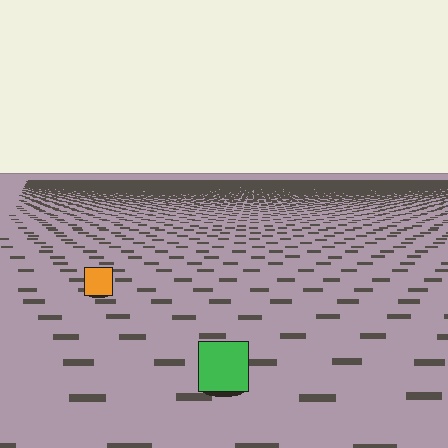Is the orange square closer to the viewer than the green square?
No. The green square is closer — you can tell from the texture gradient: the ground texture is coarser near it.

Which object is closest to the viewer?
The green square is closest. The texture marks near it are larger and more spread out.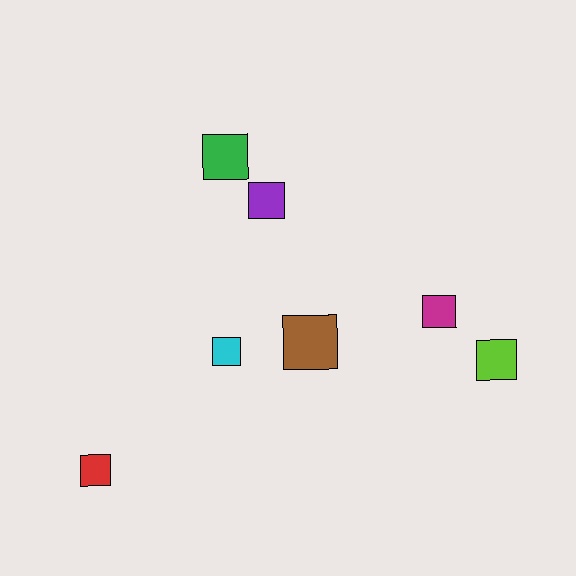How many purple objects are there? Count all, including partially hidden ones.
There is 1 purple object.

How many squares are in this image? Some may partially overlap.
There are 7 squares.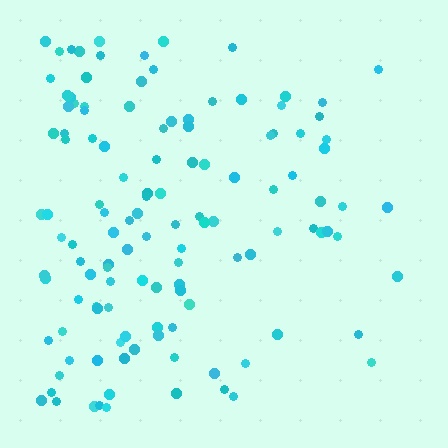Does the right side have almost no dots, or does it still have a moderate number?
Still a moderate number, just noticeably fewer than the left.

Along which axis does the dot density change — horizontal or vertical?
Horizontal.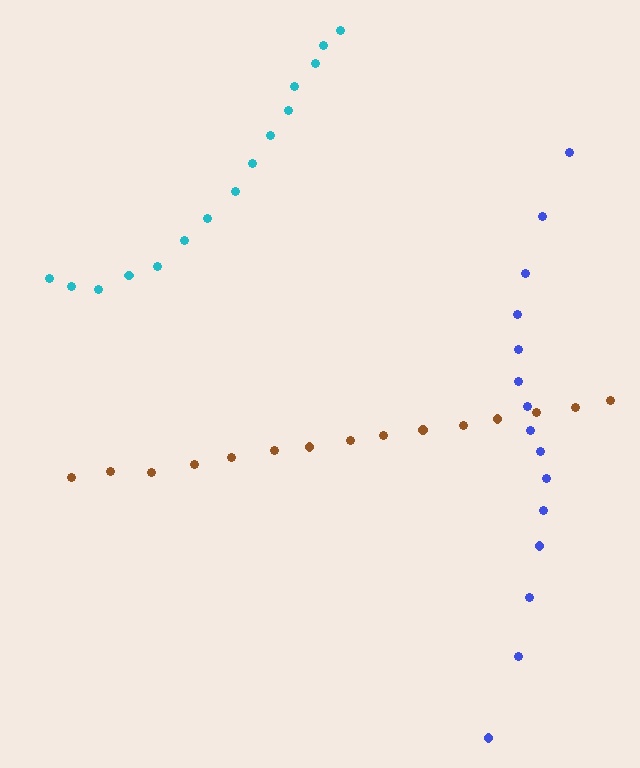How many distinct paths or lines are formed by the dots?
There are 3 distinct paths.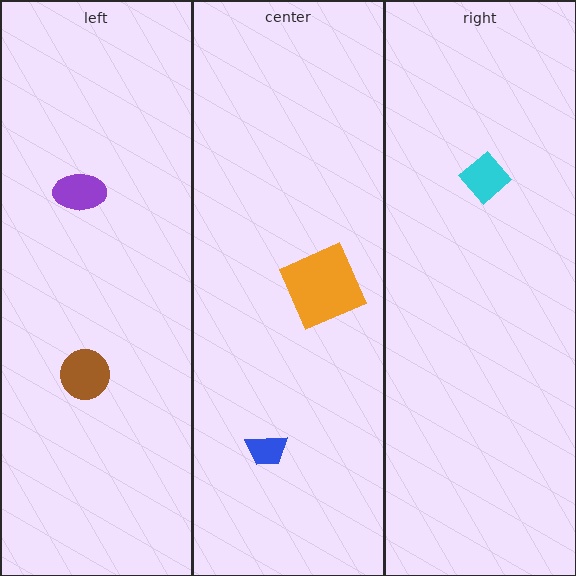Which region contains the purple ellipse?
The left region.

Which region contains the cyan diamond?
The right region.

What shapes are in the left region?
The purple ellipse, the brown circle.